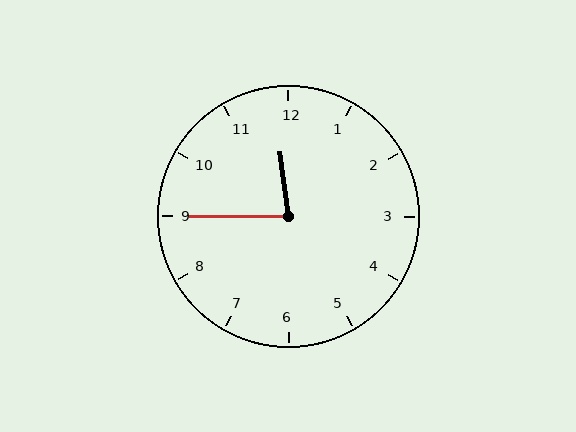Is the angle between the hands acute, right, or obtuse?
It is acute.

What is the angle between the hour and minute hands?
Approximately 82 degrees.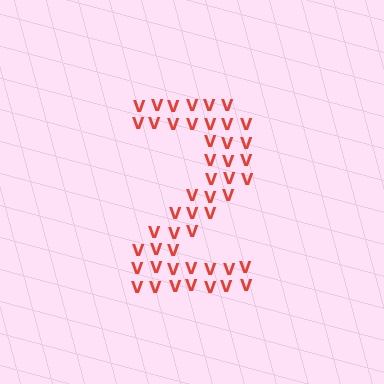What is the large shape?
The large shape is the digit 2.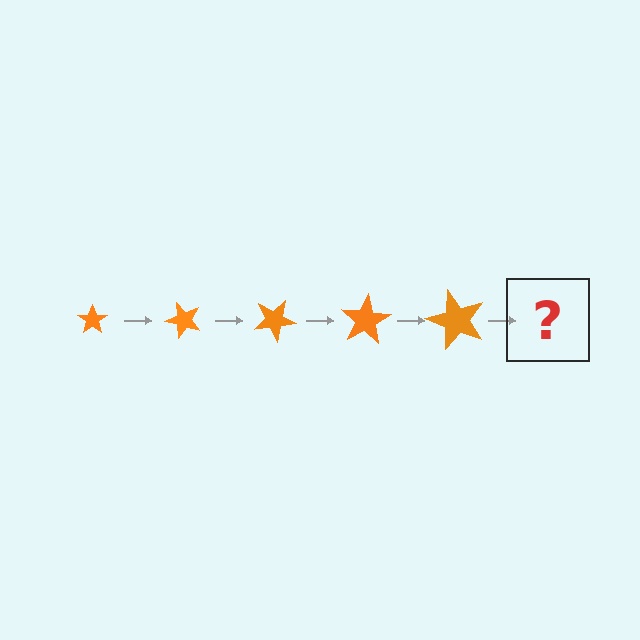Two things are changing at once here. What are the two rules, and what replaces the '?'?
The two rules are that the star grows larger each step and it rotates 50 degrees each step. The '?' should be a star, larger than the previous one and rotated 250 degrees from the start.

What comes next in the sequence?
The next element should be a star, larger than the previous one and rotated 250 degrees from the start.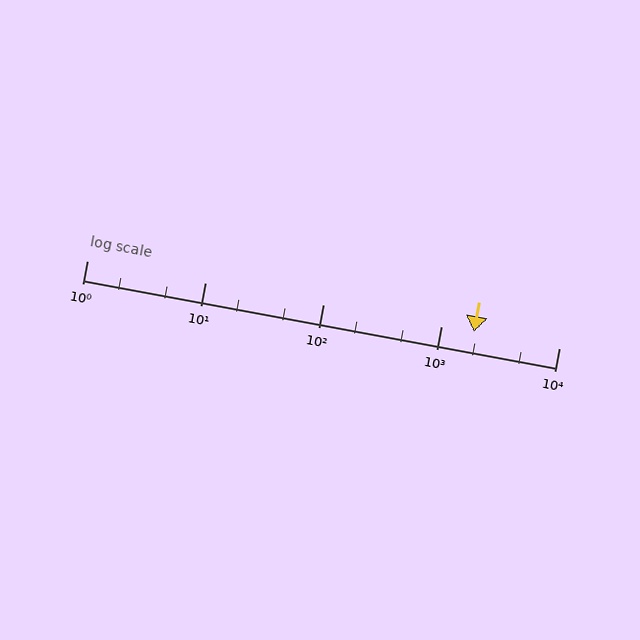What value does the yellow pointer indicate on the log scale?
The pointer indicates approximately 1900.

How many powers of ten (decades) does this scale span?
The scale spans 4 decades, from 1 to 10000.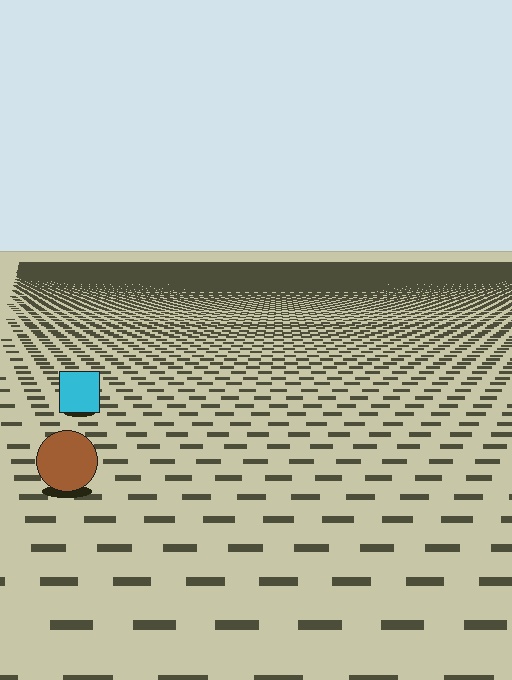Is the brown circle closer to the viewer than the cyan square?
Yes. The brown circle is closer — you can tell from the texture gradient: the ground texture is coarser near it.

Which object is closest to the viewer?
The brown circle is closest. The texture marks near it are larger and more spread out.